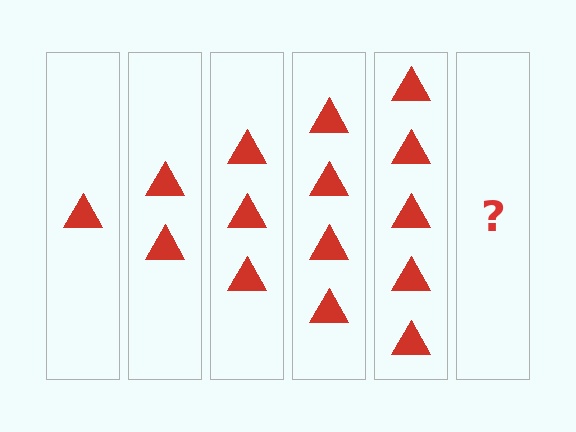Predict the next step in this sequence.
The next step is 6 triangles.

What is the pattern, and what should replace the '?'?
The pattern is that each step adds one more triangle. The '?' should be 6 triangles.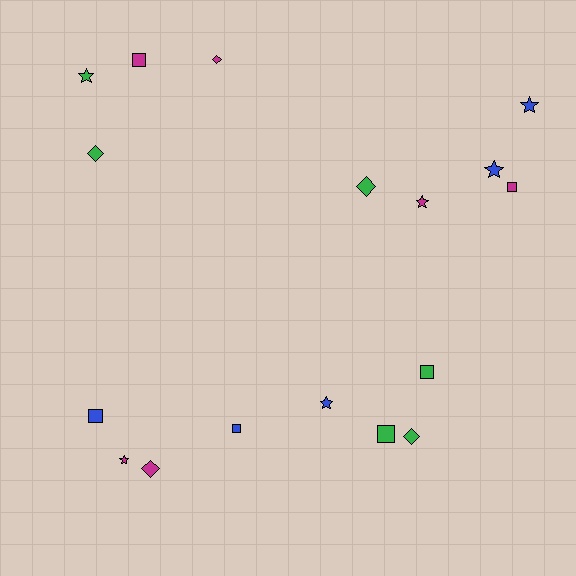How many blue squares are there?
There are 2 blue squares.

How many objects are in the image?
There are 17 objects.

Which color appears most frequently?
Magenta, with 6 objects.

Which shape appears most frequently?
Square, with 6 objects.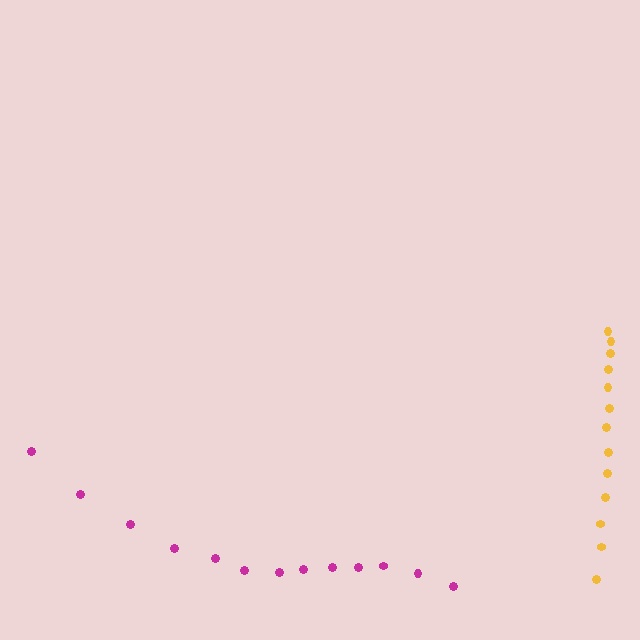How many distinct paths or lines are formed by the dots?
There are 2 distinct paths.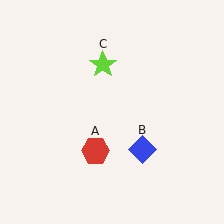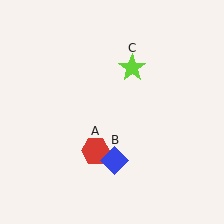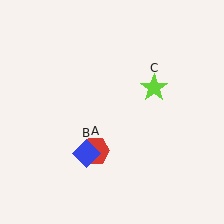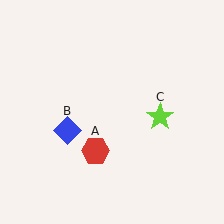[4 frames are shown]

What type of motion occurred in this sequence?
The blue diamond (object B), lime star (object C) rotated clockwise around the center of the scene.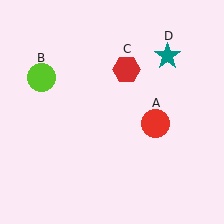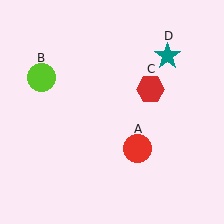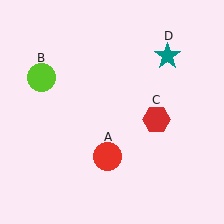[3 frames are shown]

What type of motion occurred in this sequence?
The red circle (object A), red hexagon (object C) rotated clockwise around the center of the scene.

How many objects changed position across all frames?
2 objects changed position: red circle (object A), red hexagon (object C).